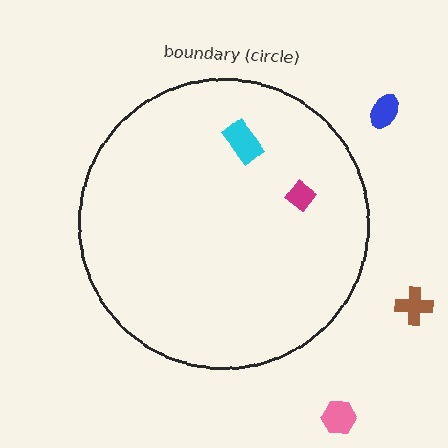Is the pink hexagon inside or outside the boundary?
Outside.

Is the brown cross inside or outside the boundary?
Outside.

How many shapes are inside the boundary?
2 inside, 3 outside.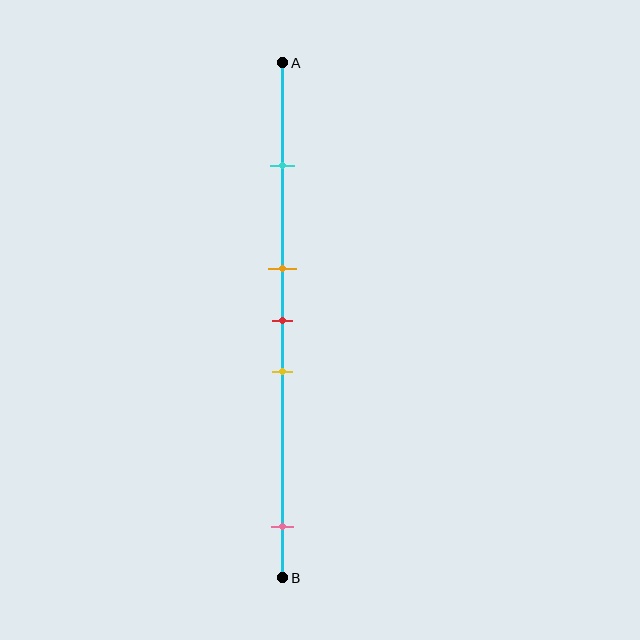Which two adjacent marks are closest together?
The orange and red marks are the closest adjacent pair.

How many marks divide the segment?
There are 5 marks dividing the segment.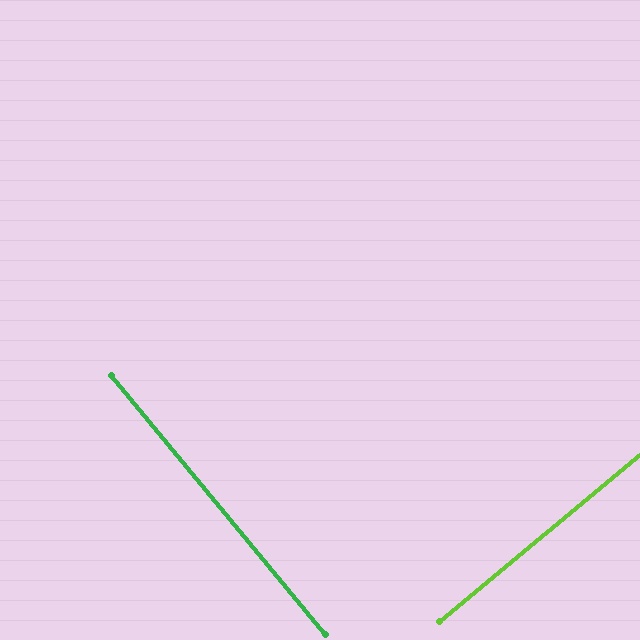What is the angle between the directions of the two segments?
Approximately 90 degrees.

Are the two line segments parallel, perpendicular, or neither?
Perpendicular — they meet at approximately 90°.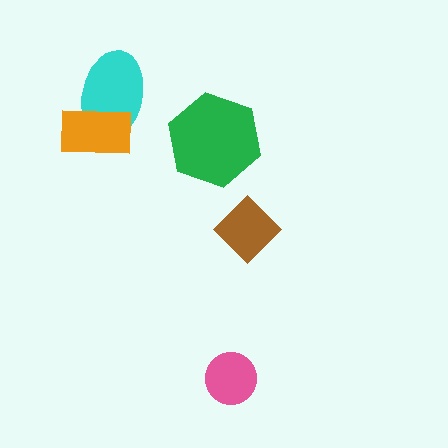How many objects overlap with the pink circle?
0 objects overlap with the pink circle.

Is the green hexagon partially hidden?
No, no other shape covers it.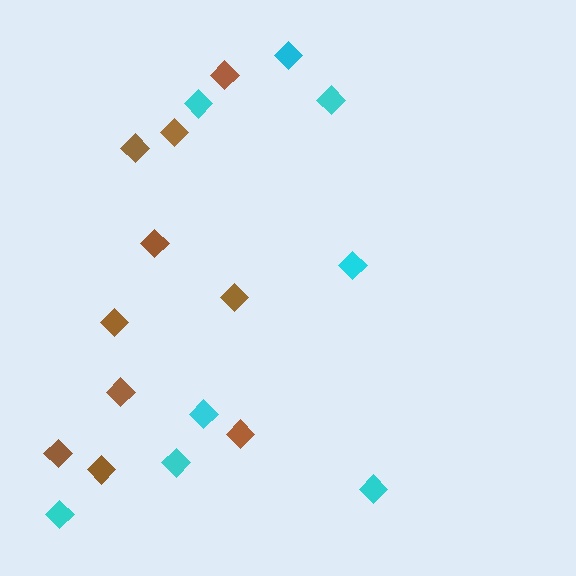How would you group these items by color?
There are 2 groups: one group of brown diamonds (10) and one group of cyan diamonds (8).